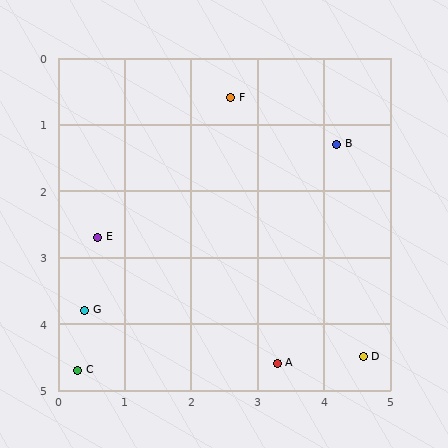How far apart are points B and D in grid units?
Points B and D are about 3.2 grid units apart.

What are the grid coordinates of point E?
Point E is at approximately (0.6, 2.7).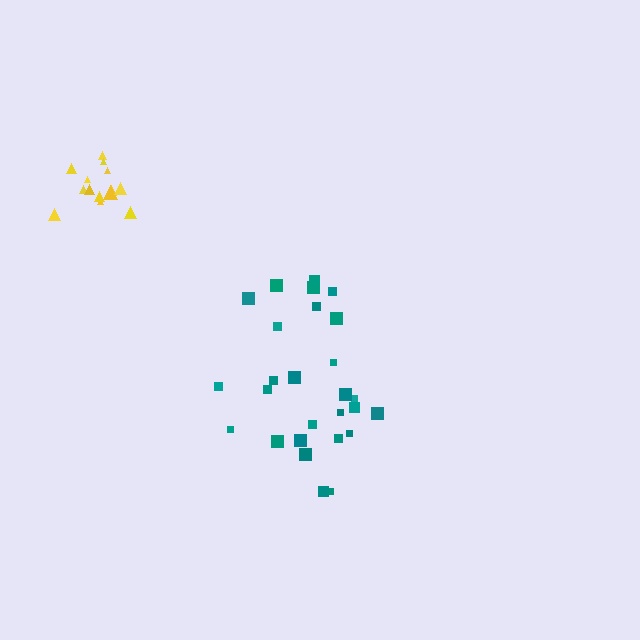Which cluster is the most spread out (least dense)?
Teal.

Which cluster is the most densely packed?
Yellow.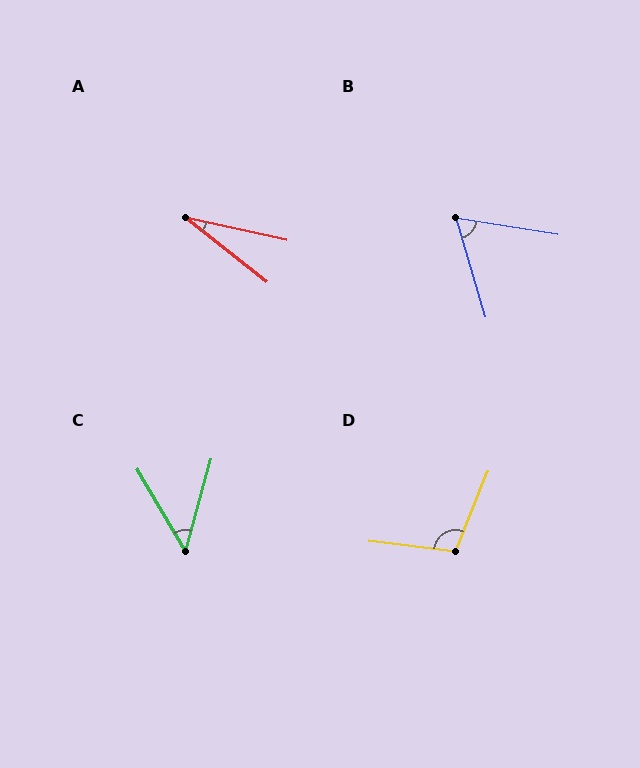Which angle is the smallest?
A, at approximately 26 degrees.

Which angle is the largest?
D, at approximately 105 degrees.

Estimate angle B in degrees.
Approximately 64 degrees.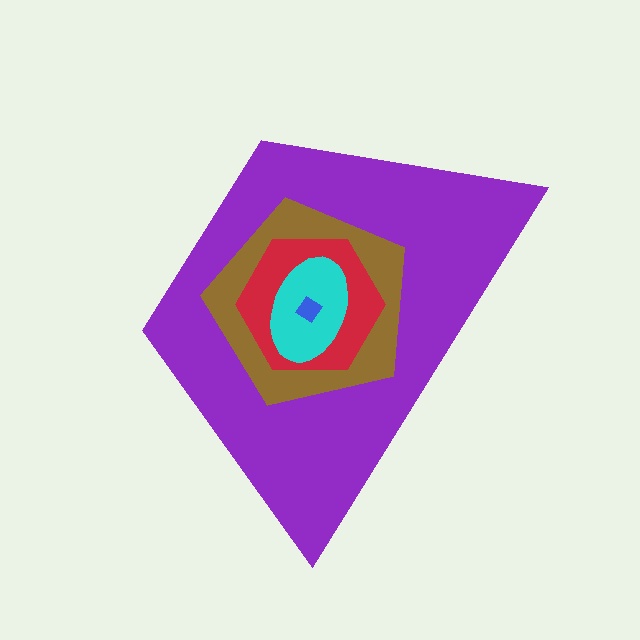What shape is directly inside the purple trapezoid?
The brown pentagon.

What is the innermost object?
The blue diamond.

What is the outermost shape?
The purple trapezoid.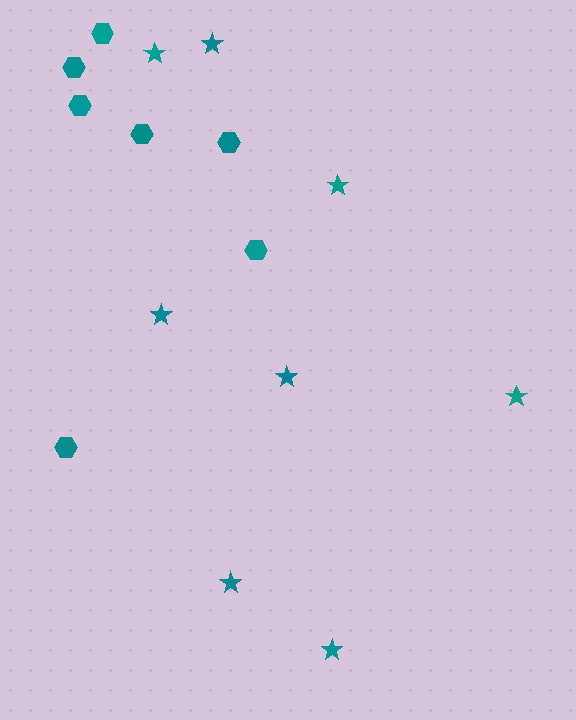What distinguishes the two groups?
There are 2 groups: one group of hexagons (7) and one group of stars (8).